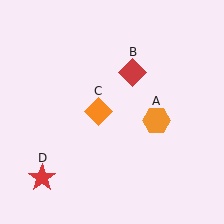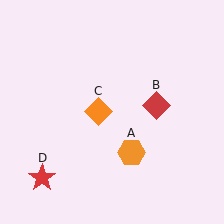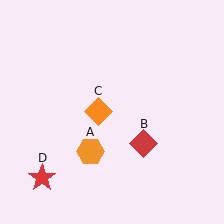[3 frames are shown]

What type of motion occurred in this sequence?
The orange hexagon (object A), red diamond (object B) rotated clockwise around the center of the scene.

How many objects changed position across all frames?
2 objects changed position: orange hexagon (object A), red diamond (object B).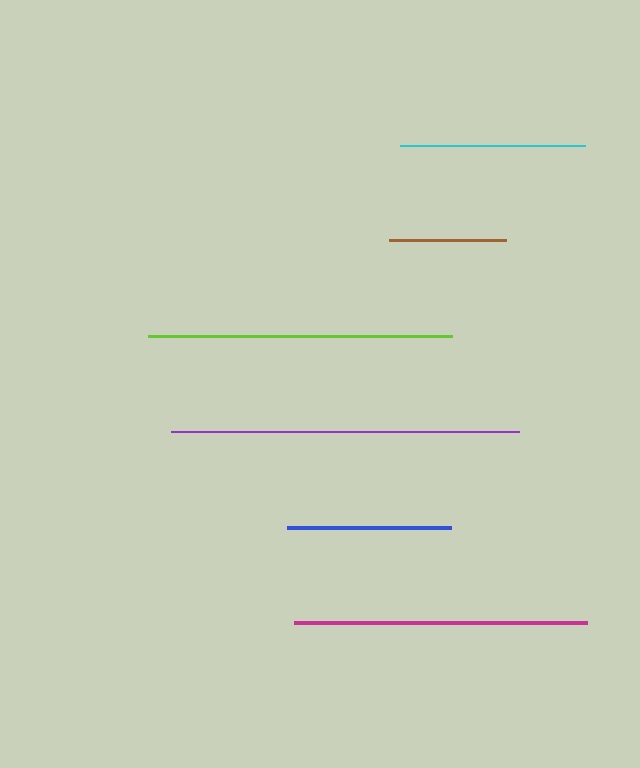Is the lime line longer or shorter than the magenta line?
The lime line is longer than the magenta line.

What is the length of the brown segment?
The brown segment is approximately 117 pixels long.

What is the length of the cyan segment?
The cyan segment is approximately 186 pixels long.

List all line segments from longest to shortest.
From longest to shortest: purple, lime, magenta, cyan, blue, brown.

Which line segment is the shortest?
The brown line is the shortest at approximately 117 pixels.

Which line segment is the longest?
The purple line is the longest at approximately 348 pixels.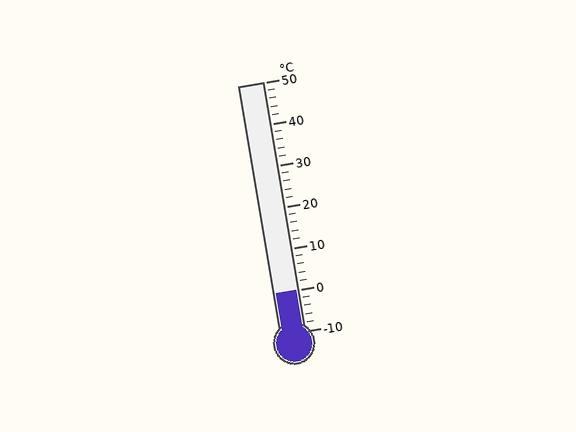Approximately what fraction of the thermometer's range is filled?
The thermometer is filled to approximately 15% of its range.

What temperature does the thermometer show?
The thermometer shows approximately 0°C.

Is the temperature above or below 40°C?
The temperature is below 40°C.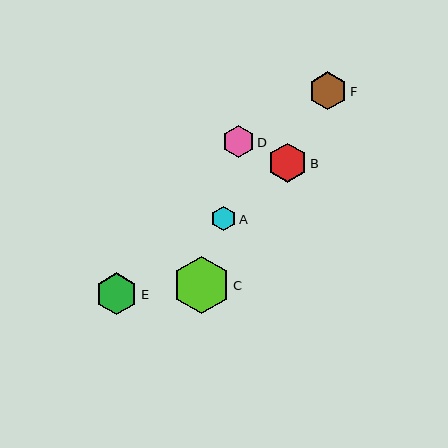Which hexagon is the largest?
Hexagon C is the largest with a size of approximately 57 pixels.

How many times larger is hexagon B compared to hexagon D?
Hexagon B is approximately 1.2 times the size of hexagon D.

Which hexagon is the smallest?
Hexagon A is the smallest with a size of approximately 25 pixels.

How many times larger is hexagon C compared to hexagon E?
Hexagon C is approximately 1.4 times the size of hexagon E.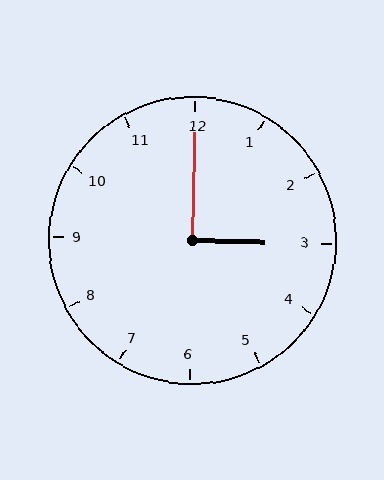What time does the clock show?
3:00.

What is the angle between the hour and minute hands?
Approximately 90 degrees.